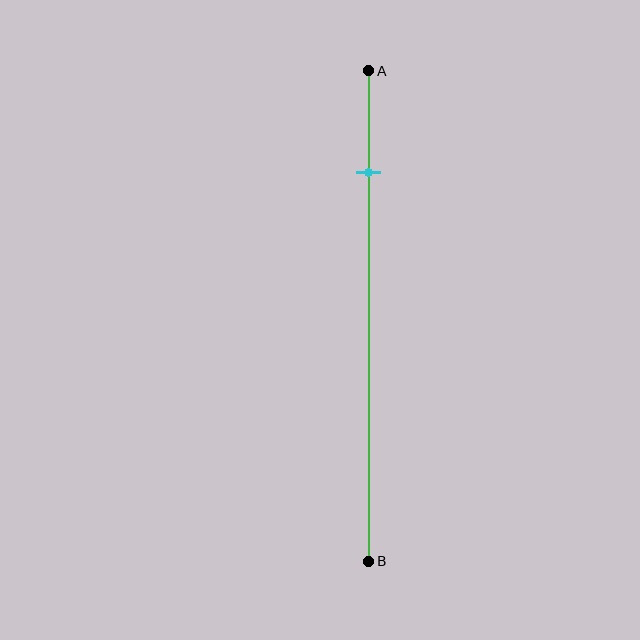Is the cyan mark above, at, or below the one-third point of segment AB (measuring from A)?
The cyan mark is above the one-third point of segment AB.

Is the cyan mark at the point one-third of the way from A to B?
No, the mark is at about 20% from A, not at the 33% one-third point.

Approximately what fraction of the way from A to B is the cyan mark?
The cyan mark is approximately 20% of the way from A to B.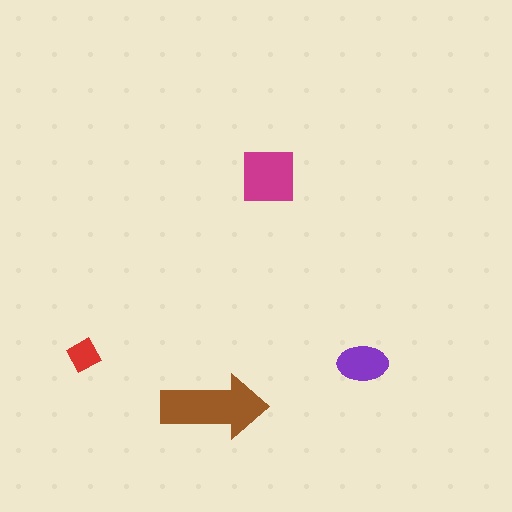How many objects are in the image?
There are 4 objects in the image.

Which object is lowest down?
The brown arrow is bottommost.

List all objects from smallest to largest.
The red diamond, the purple ellipse, the magenta square, the brown arrow.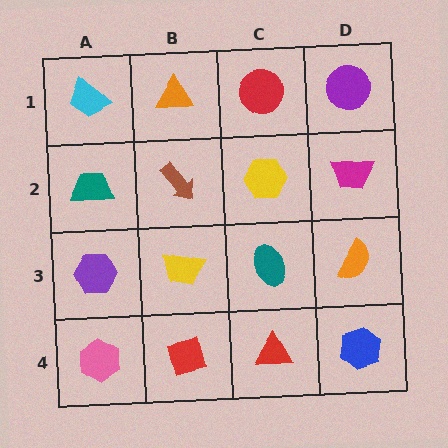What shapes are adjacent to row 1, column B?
A brown arrow (row 2, column B), a cyan trapezoid (row 1, column A), a red circle (row 1, column C).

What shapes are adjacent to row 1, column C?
A yellow hexagon (row 2, column C), an orange triangle (row 1, column B), a purple circle (row 1, column D).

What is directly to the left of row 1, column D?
A red circle.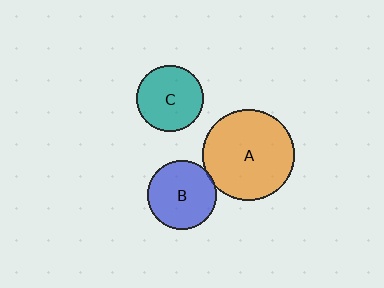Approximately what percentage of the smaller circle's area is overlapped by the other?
Approximately 5%.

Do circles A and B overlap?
Yes.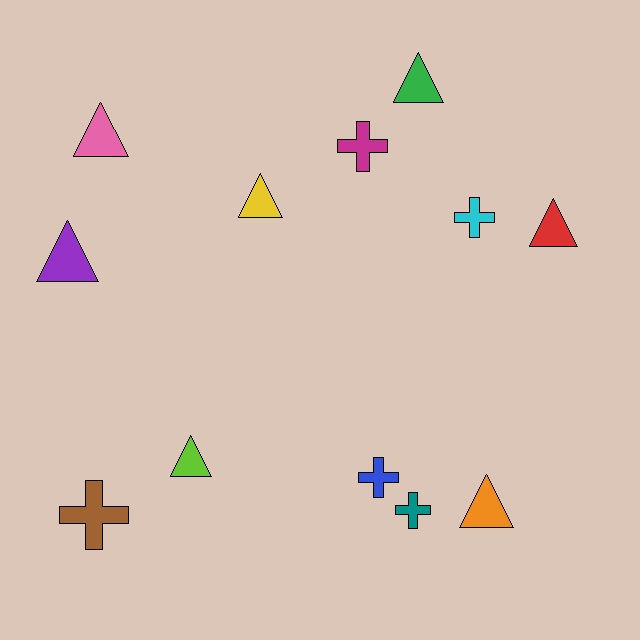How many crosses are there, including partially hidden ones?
There are 5 crosses.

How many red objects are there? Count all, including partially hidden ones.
There is 1 red object.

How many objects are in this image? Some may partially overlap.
There are 12 objects.